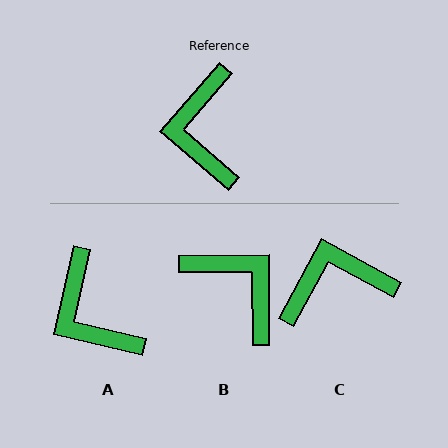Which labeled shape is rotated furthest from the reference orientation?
B, about 138 degrees away.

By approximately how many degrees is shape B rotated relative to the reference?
Approximately 138 degrees clockwise.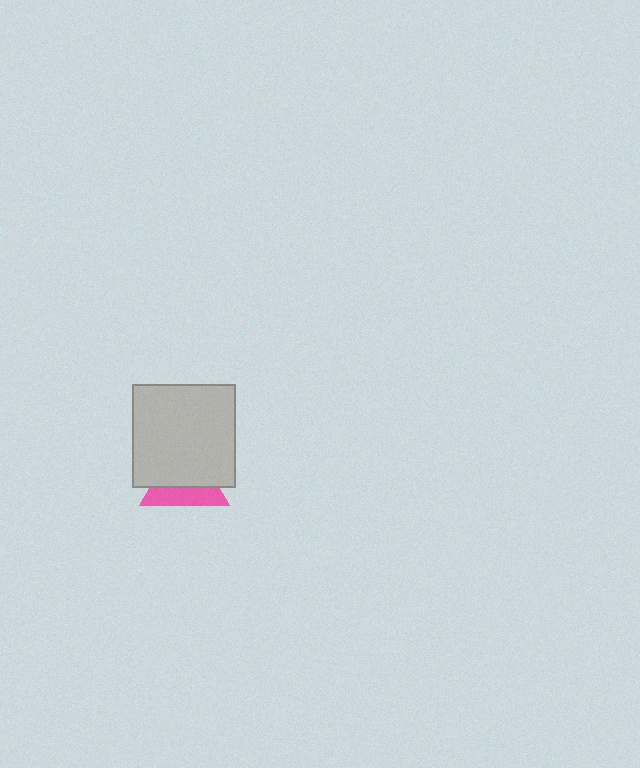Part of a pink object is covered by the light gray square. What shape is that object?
It is a triangle.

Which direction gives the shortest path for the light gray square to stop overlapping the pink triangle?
Moving up gives the shortest separation.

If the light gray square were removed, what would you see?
You would see the complete pink triangle.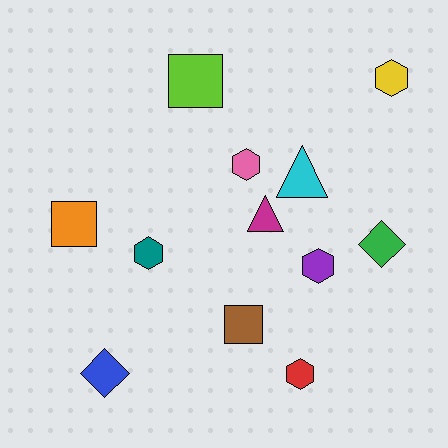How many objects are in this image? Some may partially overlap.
There are 12 objects.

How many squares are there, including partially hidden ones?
There are 3 squares.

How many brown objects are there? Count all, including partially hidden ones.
There is 1 brown object.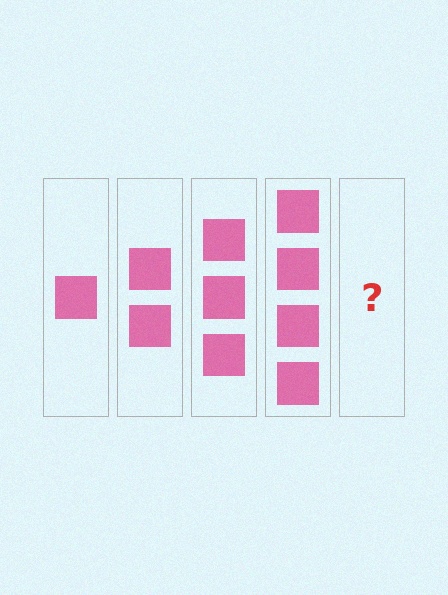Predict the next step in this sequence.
The next step is 5 squares.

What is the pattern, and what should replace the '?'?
The pattern is that each step adds one more square. The '?' should be 5 squares.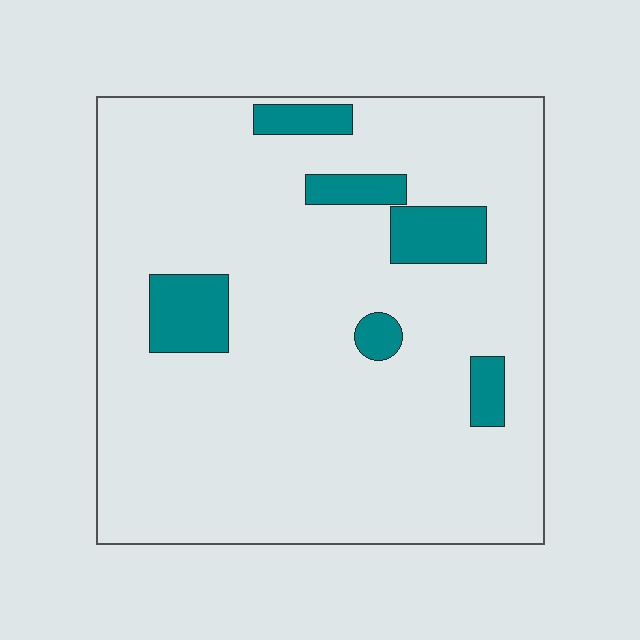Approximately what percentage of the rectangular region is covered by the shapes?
Approximately 10%.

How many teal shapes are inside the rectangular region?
6.